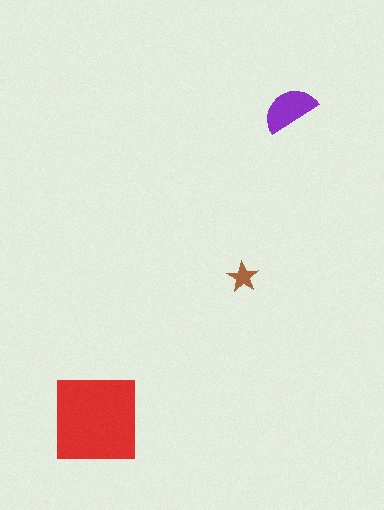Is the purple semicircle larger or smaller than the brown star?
Larger.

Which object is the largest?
The red square.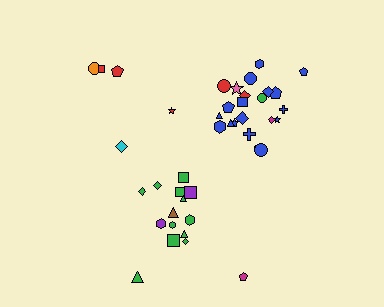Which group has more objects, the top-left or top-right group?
The top-right group.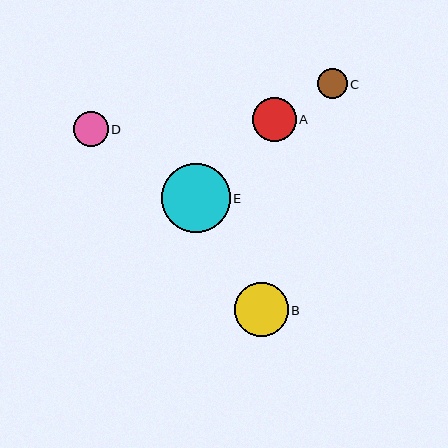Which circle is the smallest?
Circle C is the smallest with a size of approximately 30 pixels.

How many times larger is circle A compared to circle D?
Circle A is approximately 1.3 times the size of circle D.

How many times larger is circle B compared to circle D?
Circle B is approximately 1.5 times the size of circle D.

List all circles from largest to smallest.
From largest to smallest: E, B, A, D, C.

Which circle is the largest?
Circle E is the largest with a size of approximately 69 pixels.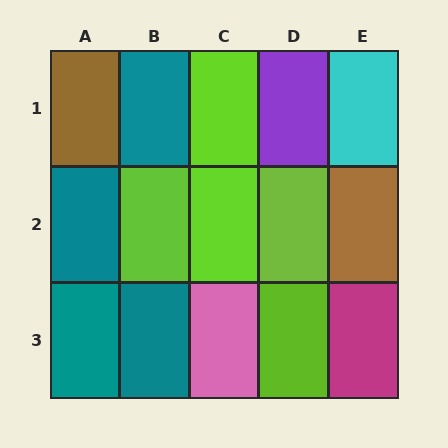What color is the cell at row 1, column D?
Purple.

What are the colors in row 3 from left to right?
Teal, teal, pink, lime, magenta.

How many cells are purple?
1 cell is purple.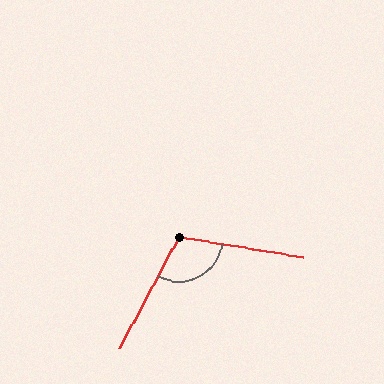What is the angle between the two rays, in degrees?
Approximately 109 degrees.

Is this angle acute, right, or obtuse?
It is obtuse.